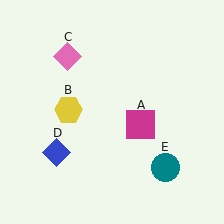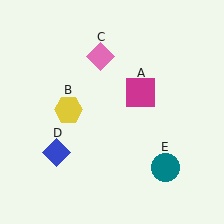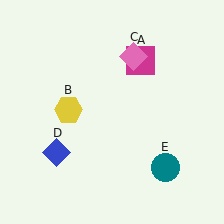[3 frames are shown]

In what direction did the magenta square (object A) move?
The magenta square (object A) moved up.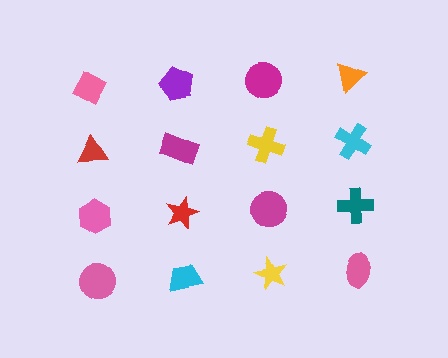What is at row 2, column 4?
A cyan cross.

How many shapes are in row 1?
4 shapes.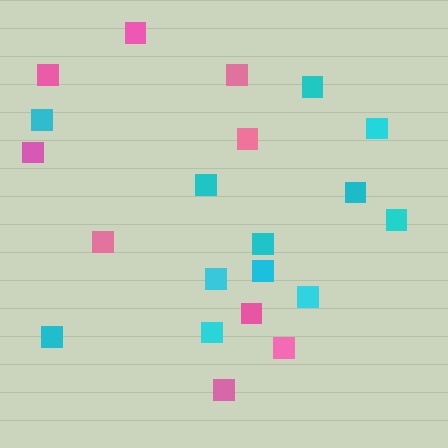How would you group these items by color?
There are 2 groups: one group of cyan squares (12) and one group of pink squares (9).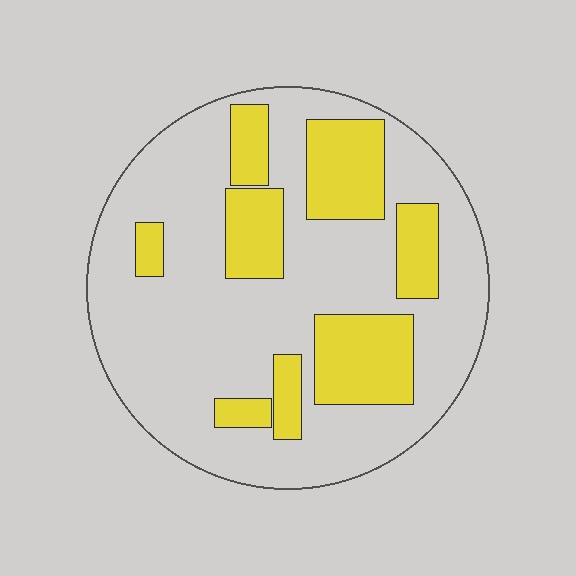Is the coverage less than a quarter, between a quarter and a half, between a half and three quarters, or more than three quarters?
Between a quarter and a half.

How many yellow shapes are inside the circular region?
8.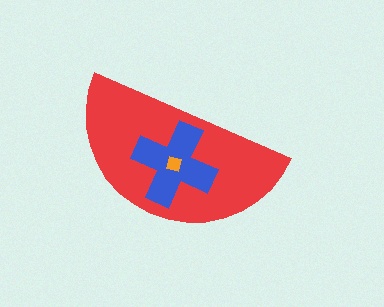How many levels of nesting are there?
3.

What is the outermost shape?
The red semicircle.